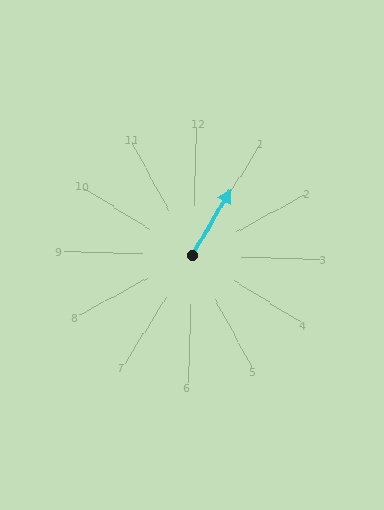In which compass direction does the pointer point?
Northeast.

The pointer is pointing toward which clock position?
Roughly 1 o'clock.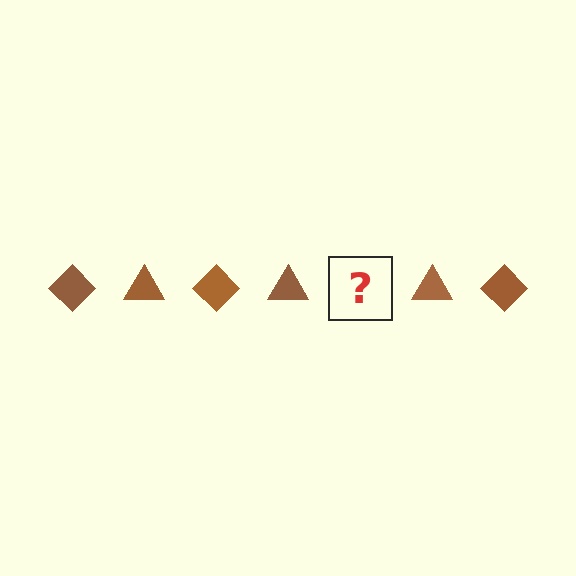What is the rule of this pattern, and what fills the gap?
The rule is that the pattern cycles through diamond, triangle shapes in brown. The gap should be filled with a brown diamond.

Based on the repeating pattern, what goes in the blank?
The blank should be a brown diamond.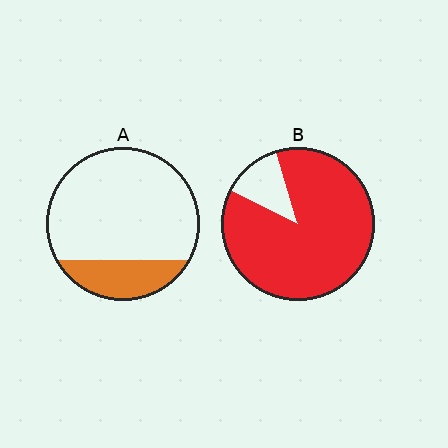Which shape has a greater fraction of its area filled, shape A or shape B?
Shape B.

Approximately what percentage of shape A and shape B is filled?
A is approximately 20% and B is approximately 85%.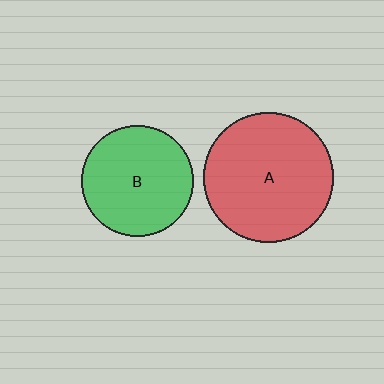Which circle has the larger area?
Circle A (red).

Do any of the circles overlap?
No, none of the circles overlap.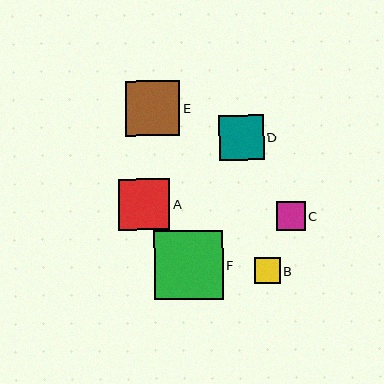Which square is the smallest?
Square B is the smallest with a size of approximately 25 pixels.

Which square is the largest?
Square F is the largest with a size of approximately 69 pixels.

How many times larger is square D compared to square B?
Square D is approximately 1.8 times the size of square B.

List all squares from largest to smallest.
From largest to smallest: F, E, A, D, C, B.